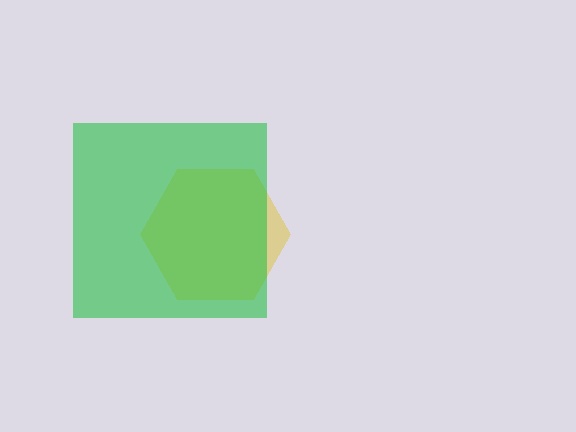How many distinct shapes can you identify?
There are 2 distinct shapes: a yellow hexagon, a green square.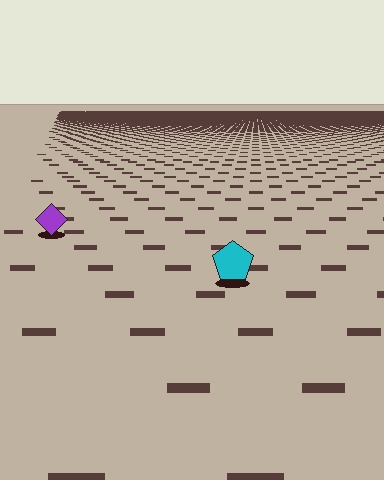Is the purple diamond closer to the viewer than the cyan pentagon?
No. The cyan pentagon is closer — you can tell from the texture gradient: the ground texture is coarser near it.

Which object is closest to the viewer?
The cyan pentagon is closest. The texture marks near it are larger and more spread out.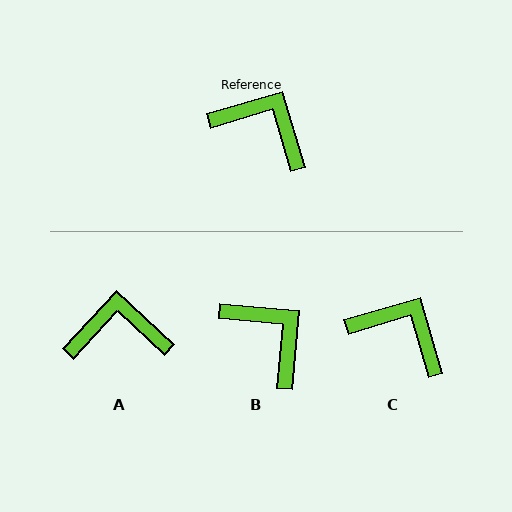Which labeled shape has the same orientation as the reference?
C.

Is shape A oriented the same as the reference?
No, it is off by about 31 degrees.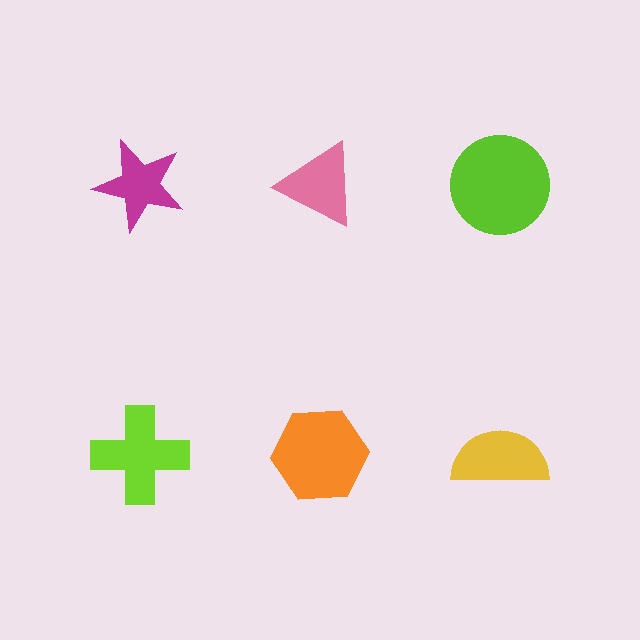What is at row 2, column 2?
An orange hexagon.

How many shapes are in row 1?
3 shapes.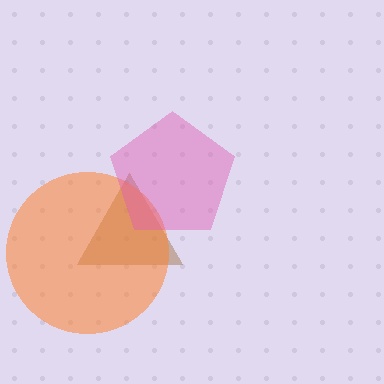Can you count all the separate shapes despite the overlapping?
Yes, there are 3 separate shapes.